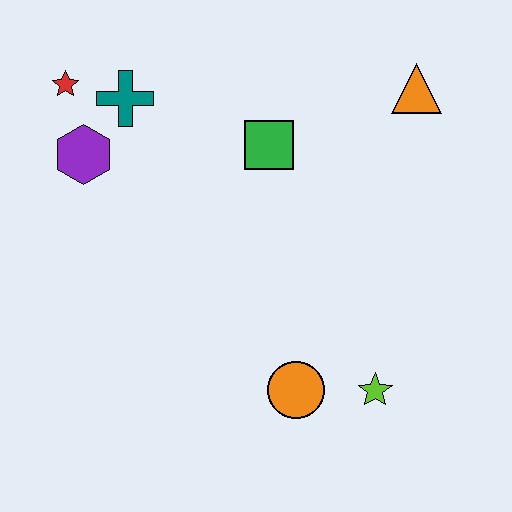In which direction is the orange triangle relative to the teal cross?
The orange triangle is to the right of the teal cross.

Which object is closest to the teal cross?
The red star is closest to the teal cross.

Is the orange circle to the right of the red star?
Yes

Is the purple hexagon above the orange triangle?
No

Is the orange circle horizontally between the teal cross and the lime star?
Yes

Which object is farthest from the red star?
The lime star is farthest from the red star.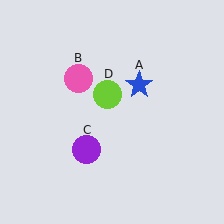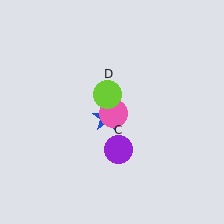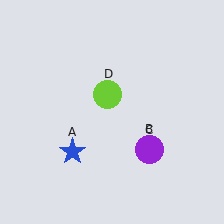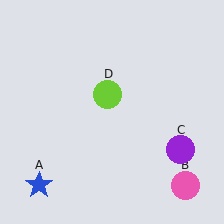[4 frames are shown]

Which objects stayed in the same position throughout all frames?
Lime circle (object D) remained stationary.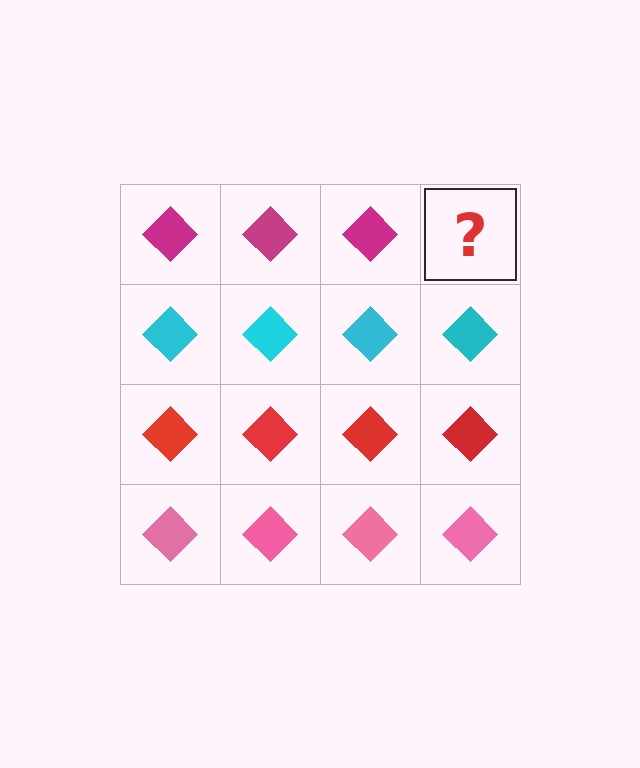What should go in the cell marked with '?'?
The missing cell should contain a magenta diamond.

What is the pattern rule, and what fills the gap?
The rule is that each row has a consistent color. The gap should be filled with a magenta diamond.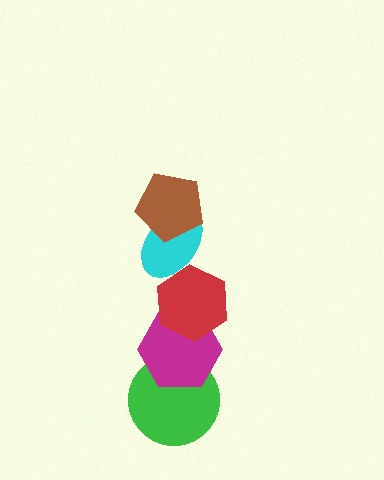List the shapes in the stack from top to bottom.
From top to bottom: the brown pentagon, the cyan ellipse, the red hexagon, the magenta hexagon, the green circle.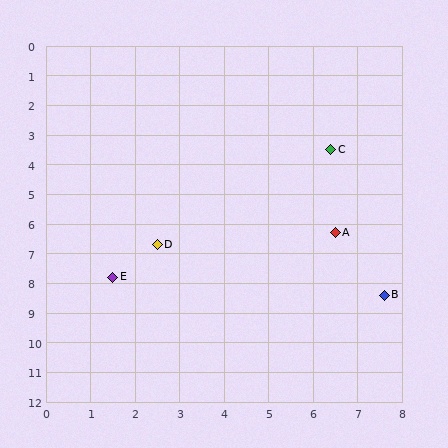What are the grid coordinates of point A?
Point A is at approximately (6.5, 6.3).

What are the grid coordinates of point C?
Point C is at approximately (6.4, 3.5).